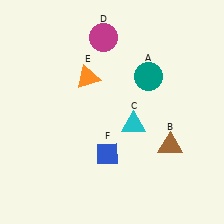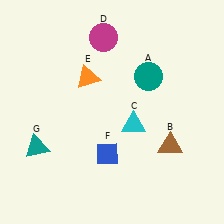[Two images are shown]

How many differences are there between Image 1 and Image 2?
There is 1 difference between the two images.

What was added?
A teal triangle (G) was added in Image 2.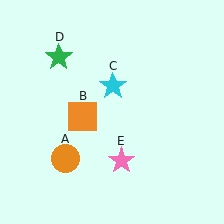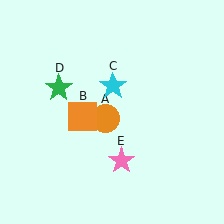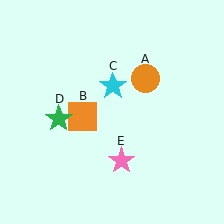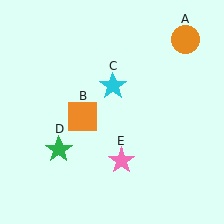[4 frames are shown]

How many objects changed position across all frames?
2 objects changed position: orange circle (object A), green star (object D).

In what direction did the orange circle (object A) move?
The orange circle (object A) moved up and to the right.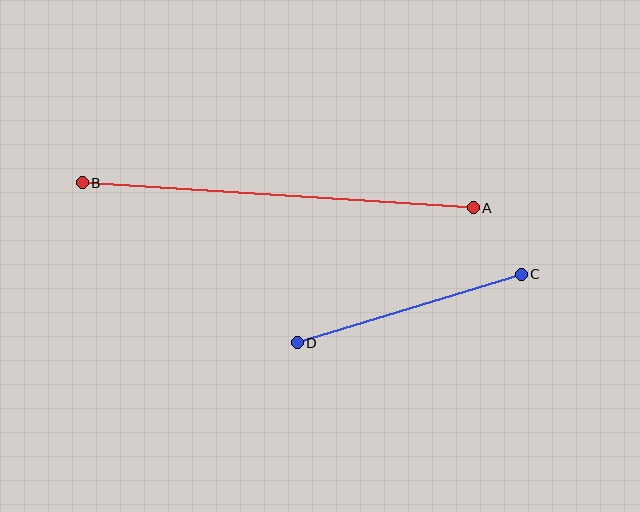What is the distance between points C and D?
The distance is approximately 234 pixels.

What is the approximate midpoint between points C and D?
The midpoint is at approximately (409, 309) pixels.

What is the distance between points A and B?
The distance is approximately 392 pixels.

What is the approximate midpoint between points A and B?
The midpoint is at approximately (278, 195) pixels.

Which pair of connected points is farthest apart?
Points A and B are farthest apart.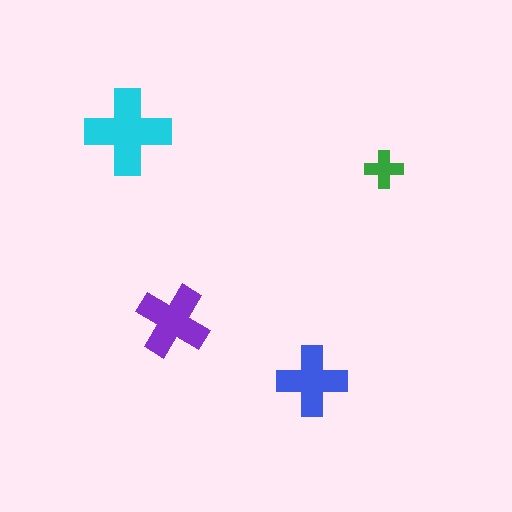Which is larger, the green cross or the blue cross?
The blue one.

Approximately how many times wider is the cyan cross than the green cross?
About 2.5 times wider.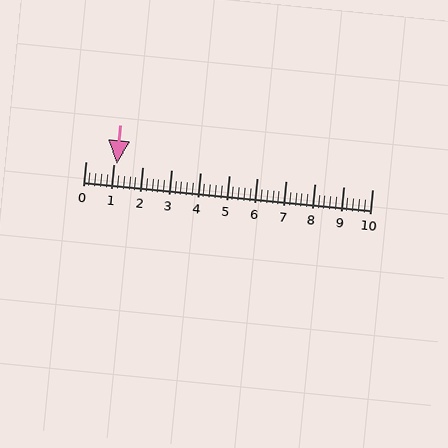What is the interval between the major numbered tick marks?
The major tick marks are spaced 1 units apart.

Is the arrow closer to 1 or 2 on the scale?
The arrow is closer to 1.